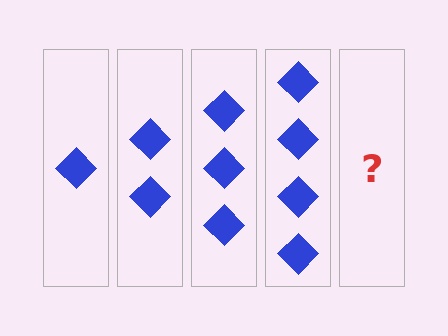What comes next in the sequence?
The next element should be 5 diamonds.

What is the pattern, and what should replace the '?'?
The pattern is that each step adds one more diamond. The '?' should be 5 diamonds.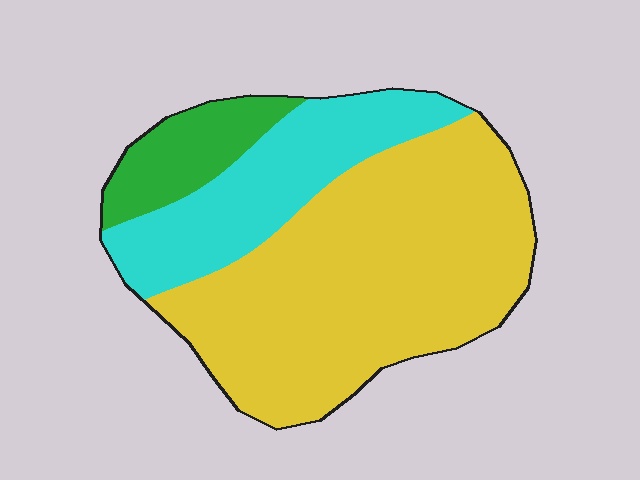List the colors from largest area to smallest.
From largest to smallest: yellow, cyan, green.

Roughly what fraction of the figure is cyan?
Cyan covers 26% of the figure.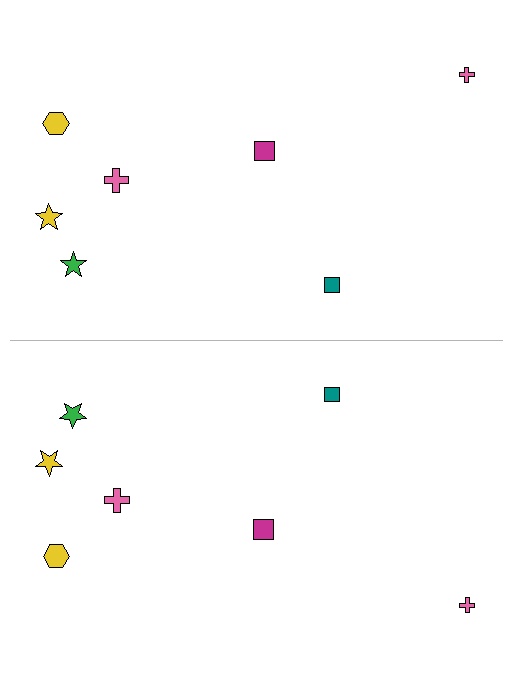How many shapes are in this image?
There are 14 shapes in this image.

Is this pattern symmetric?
Yes, this pattern has bilateral (reflection) symmetry.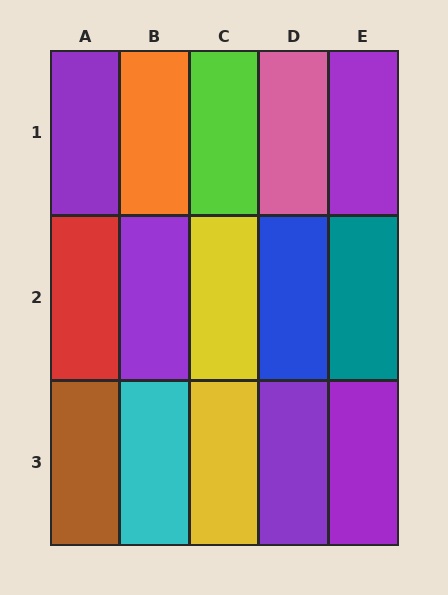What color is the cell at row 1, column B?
Orange.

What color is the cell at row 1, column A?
Purple.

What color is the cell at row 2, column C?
Yellow.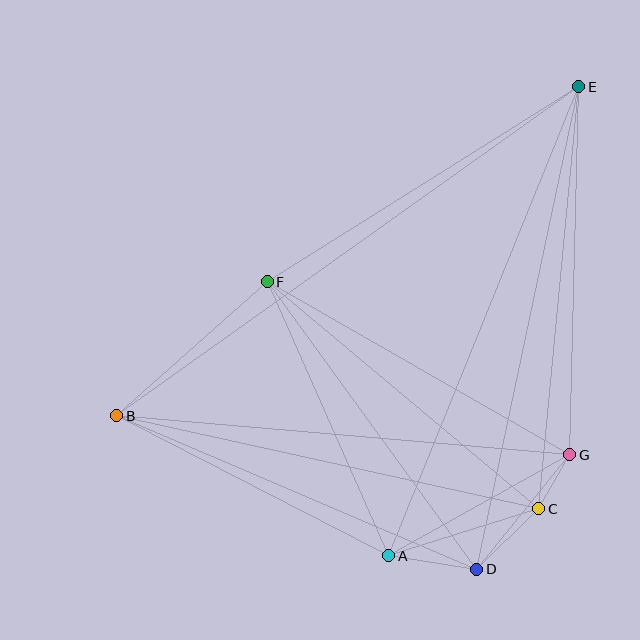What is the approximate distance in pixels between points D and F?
The distance between D and F is approximately 356 pixels.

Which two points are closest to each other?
Points C and G are closest to each other.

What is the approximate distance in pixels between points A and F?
The distance between A and F is approximately 300 pixels.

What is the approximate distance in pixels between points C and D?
The distance between C and D is approximately 87 pixels.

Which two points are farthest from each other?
Points B and E are farthest from each other.